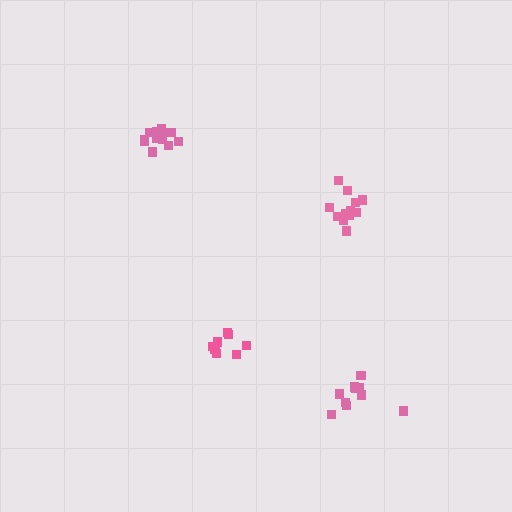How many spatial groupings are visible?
There are 4 spatial groupings.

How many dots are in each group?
Group 1: 13 dots, Group 2: 10 dots, Group 3: 12 dots, Group 4: 8 dots (43 total).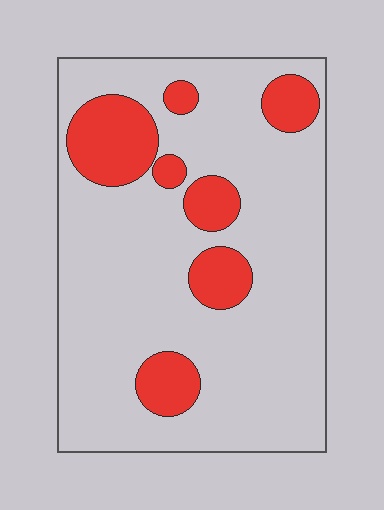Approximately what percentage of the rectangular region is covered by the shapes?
Approximately 20%.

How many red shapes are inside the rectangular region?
7.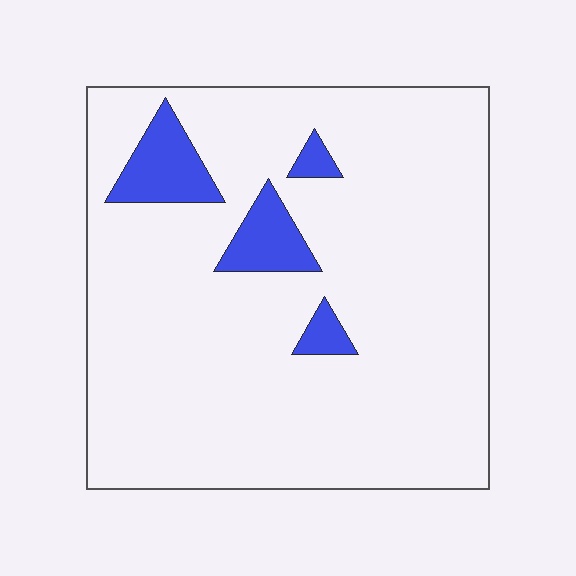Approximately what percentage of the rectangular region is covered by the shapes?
Approximately 10%.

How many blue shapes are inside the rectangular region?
4.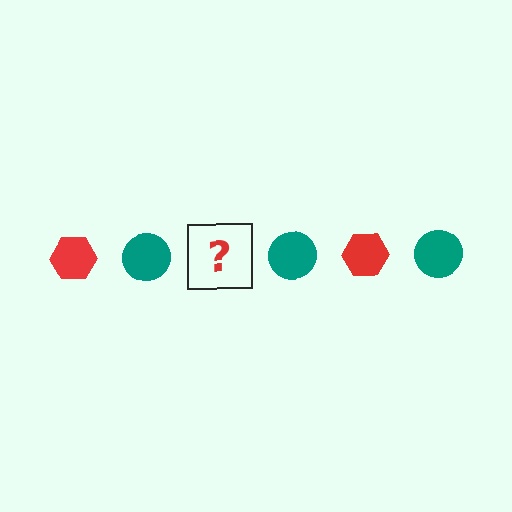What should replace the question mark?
The question mark should be replaced with a red hexagon.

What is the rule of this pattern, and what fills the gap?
The rule is that the pattern alternates between red hexagon and teal circle. The gap should be filled with a red hexagon.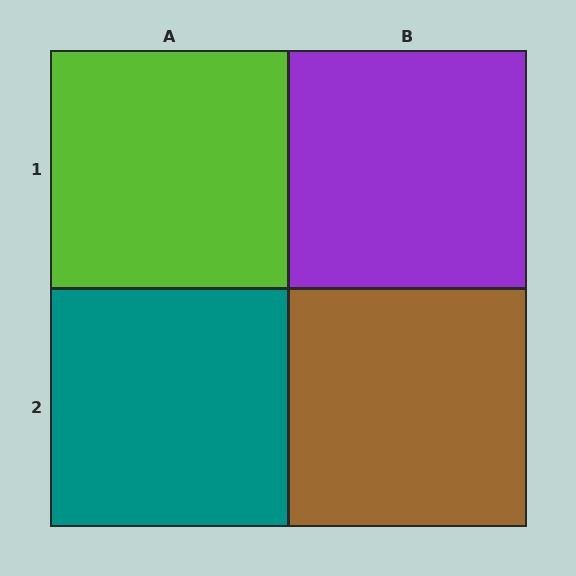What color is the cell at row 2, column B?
Brown.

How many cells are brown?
1 cell is brown.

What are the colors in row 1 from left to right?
Lime, purple.